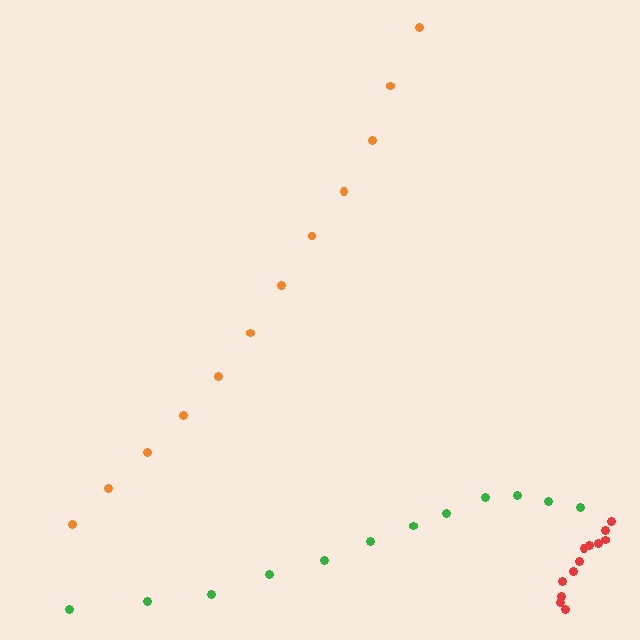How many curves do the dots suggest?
There are 3 distinct paths.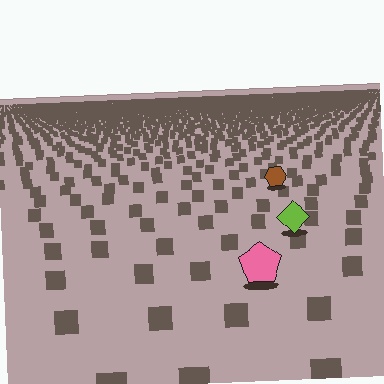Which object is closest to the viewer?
The pink pentagon is closest. The texture marks near it are larger and more spread out.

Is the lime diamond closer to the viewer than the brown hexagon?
Yes. The lime diamond is closer — you can tell from the texture gradient: the ground texture is coarser near it.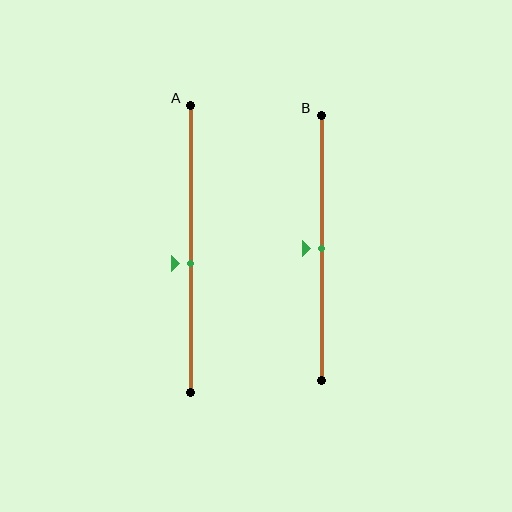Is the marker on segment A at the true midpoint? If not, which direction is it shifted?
No, the marker on segment A is shifted downward by about 5% of the segment length.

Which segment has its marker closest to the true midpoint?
Segment B has its marker closest to the true midpoint.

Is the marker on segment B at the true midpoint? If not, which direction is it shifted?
Yes, the marker on segment B is at the true midpoint.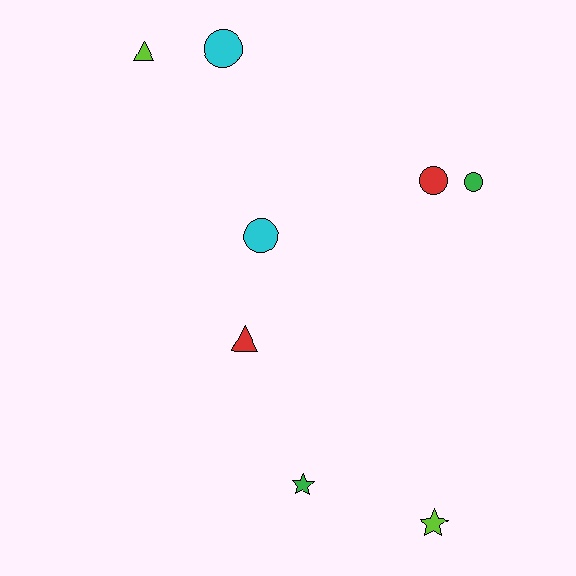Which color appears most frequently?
Red, with 2 objects.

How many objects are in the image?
There are 8 objects.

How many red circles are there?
There is 1 red circle.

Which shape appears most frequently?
Circle, with 4 objects.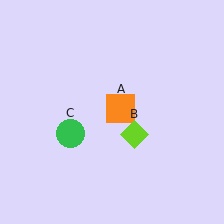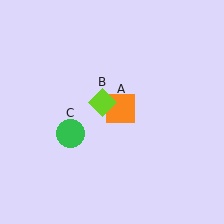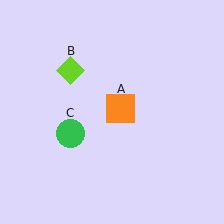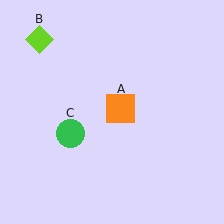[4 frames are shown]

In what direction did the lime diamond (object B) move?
The lime diamond (object B) moved up and to the left.